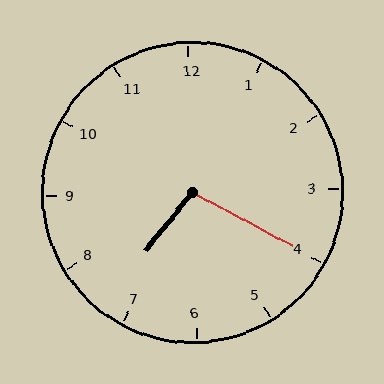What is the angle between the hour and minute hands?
Approximately 100 degrees.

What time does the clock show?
7:20.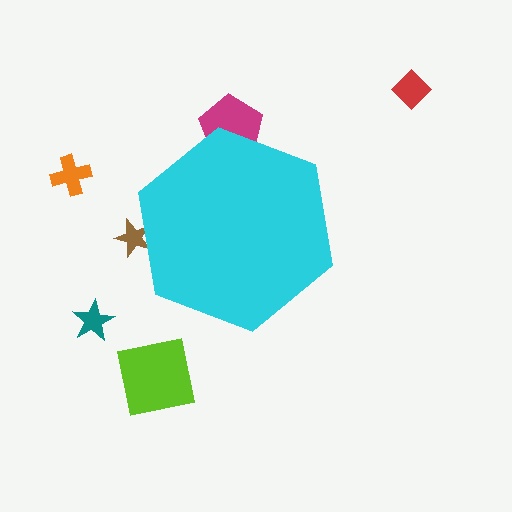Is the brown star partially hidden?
Yes, the brown star is partially hidden behind the cyan hexagon.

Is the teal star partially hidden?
No, the teal star is fully visible.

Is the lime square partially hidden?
No, the lime square is fully visible.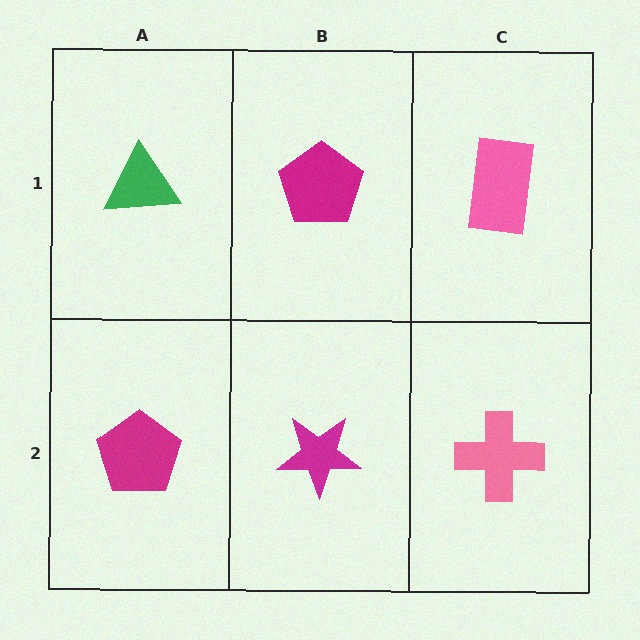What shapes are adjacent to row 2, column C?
A pink rectangle (row 1, column C), a magenta star (row 2, column B).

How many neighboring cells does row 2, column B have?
3.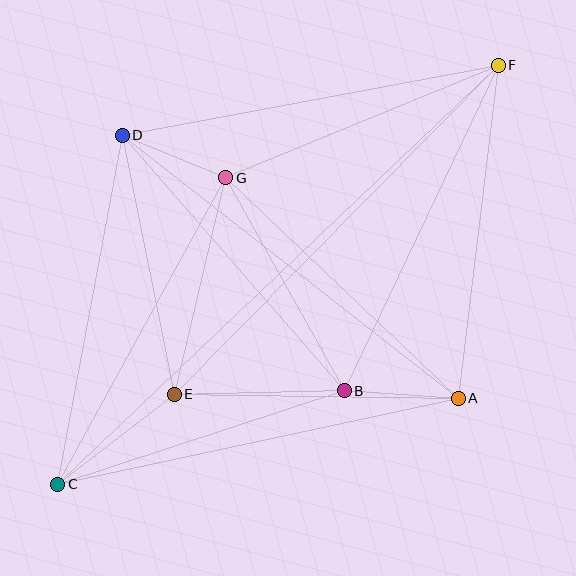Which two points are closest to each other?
Points D and G are closest to each other.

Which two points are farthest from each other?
Points C and F are farthest from each other.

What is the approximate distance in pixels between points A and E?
The distance between A and E is approximately 284 pixels.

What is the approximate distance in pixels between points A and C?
The distance between A and C is approximately 409 pixels.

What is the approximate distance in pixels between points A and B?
The distance between A and B is approximately 114 pixels.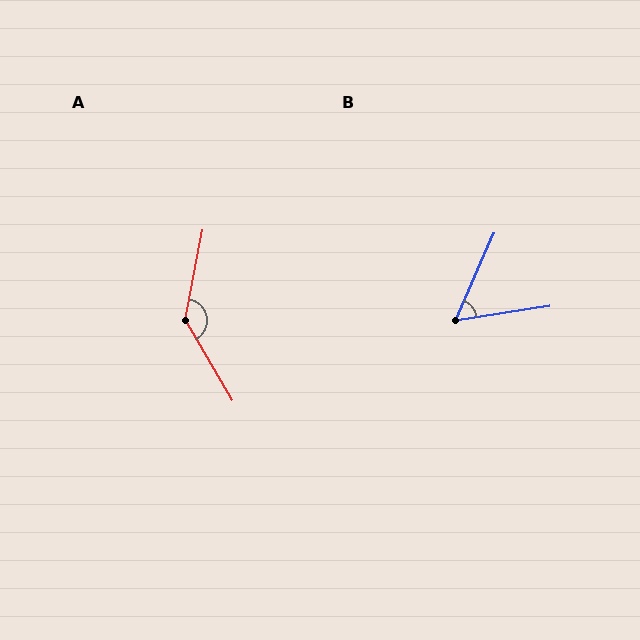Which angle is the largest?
A, at approximately 139 degrees.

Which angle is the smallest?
B, at approximately 57 degrees.